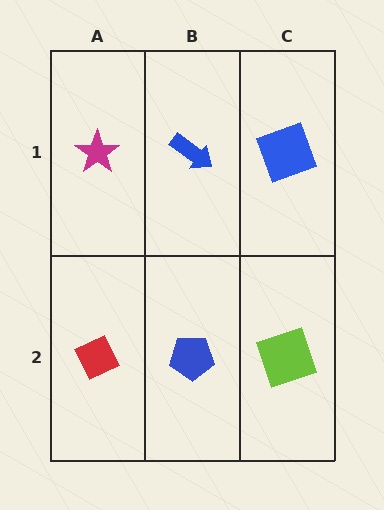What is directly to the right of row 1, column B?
A blue square.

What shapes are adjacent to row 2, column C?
A blue square (row 1, column C), a blue pentagon (row 2, column B).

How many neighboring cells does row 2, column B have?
3.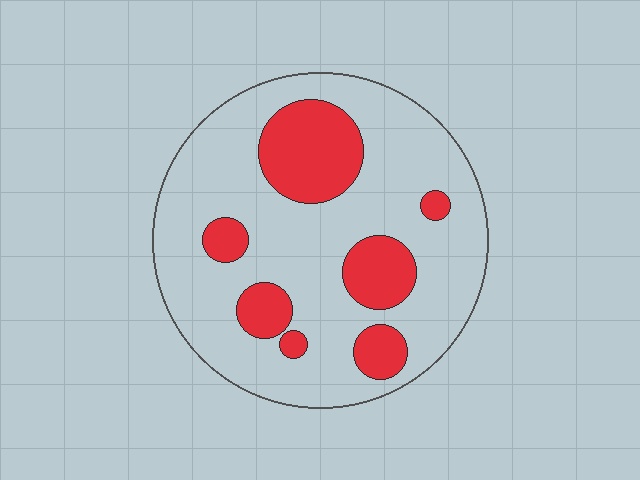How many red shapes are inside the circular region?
7.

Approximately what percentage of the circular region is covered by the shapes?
Approximately 25%.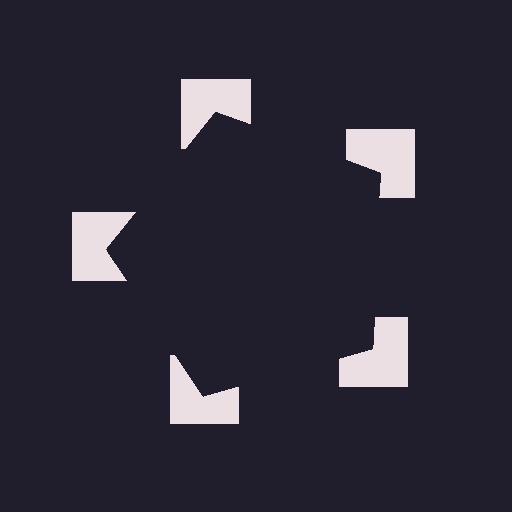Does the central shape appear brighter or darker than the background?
It typically appears slightly darker than the background, even though no actual brightness change is drawn.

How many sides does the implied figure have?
5 sides.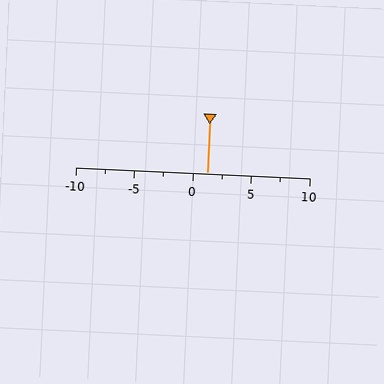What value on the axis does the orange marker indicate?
The marker indicates approximately 1.2.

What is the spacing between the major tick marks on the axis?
The major ticks are spaced 5 apart.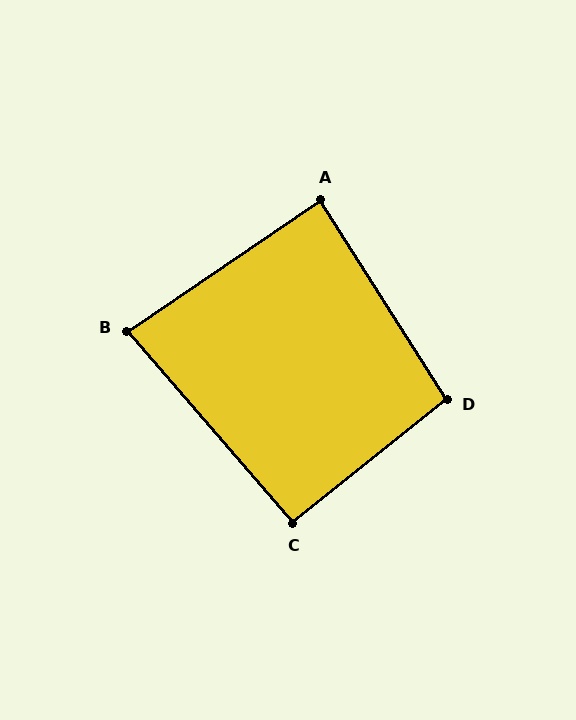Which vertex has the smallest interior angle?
B, at approximately 83 degrees.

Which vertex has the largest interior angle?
D, at approximately 97 degrees.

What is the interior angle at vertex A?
Approximately 88 degrees (approximately right).